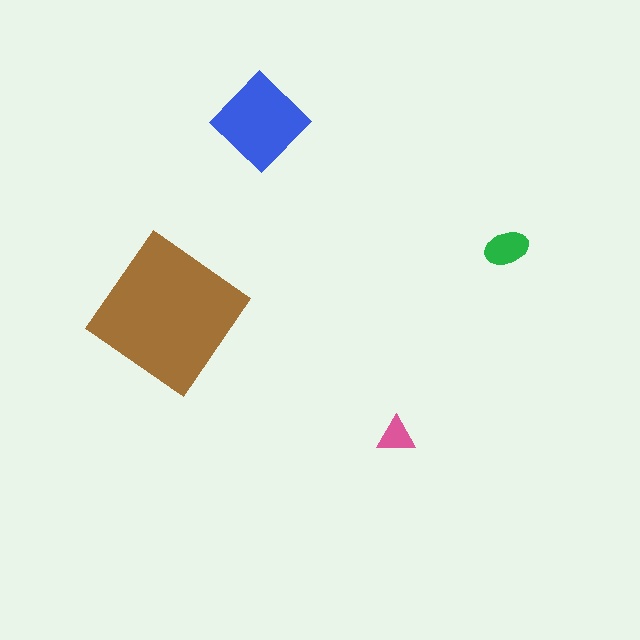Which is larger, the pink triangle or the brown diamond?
The brown diamond.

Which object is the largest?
The brown diamond.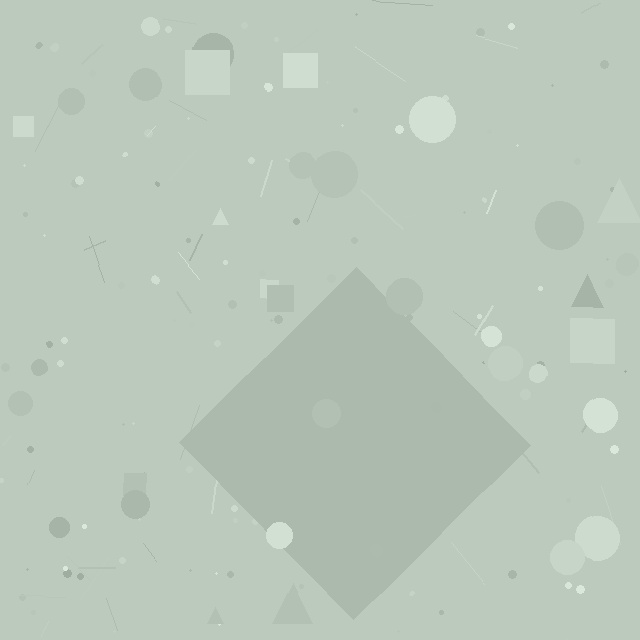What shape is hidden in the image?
A diamond is hidden in the image.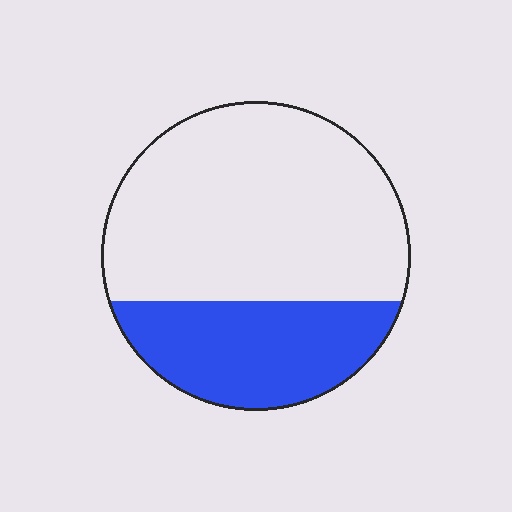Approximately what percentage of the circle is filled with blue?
Approximately 30%.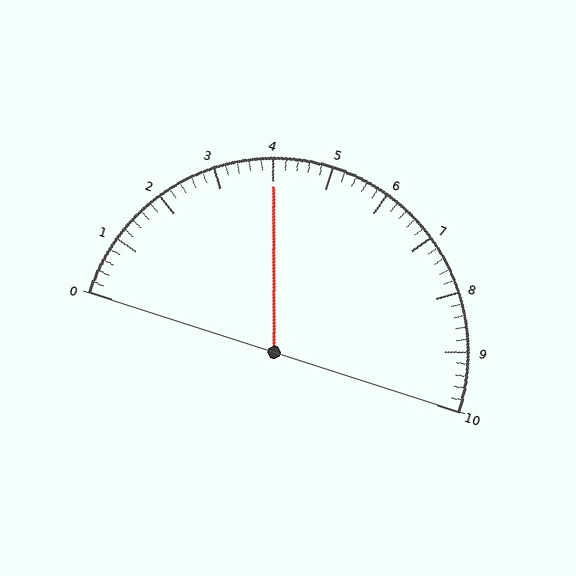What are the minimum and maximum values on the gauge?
The gauge ranges from 0 to 10.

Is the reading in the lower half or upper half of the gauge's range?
The reading is in the lower half of the range (0 to 10).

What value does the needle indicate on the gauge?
The needle indicates approximately 4.0.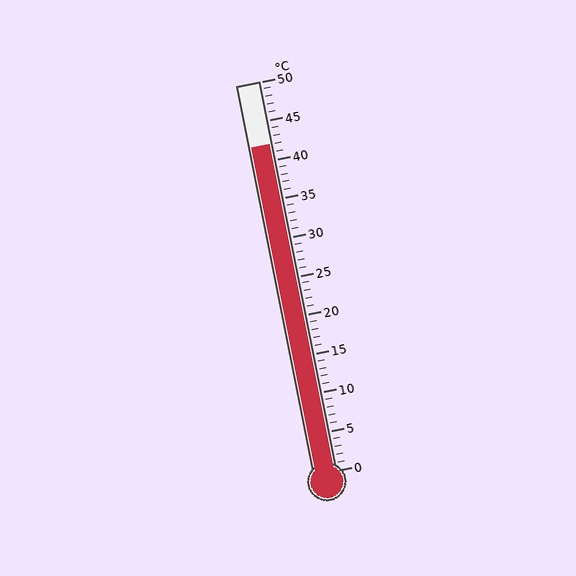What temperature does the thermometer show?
The thermometer shows approximately 42°C.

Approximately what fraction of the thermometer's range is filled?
The thermometer is filled to approximately 85% of its range.